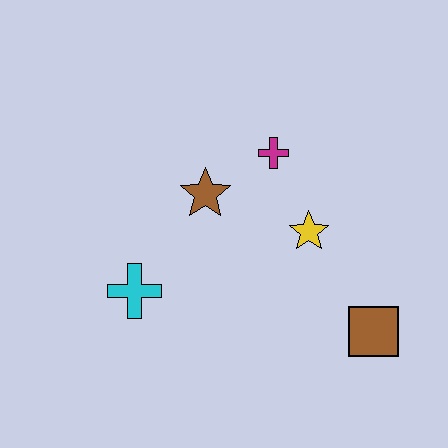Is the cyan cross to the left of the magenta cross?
Yes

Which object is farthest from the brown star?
The brown square is farthest from the brown star.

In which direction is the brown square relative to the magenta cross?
The brown square is below the magenta cross.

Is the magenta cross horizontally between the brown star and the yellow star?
Yes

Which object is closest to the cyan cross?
The brown star is closest to the cyan cross.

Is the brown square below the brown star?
Yes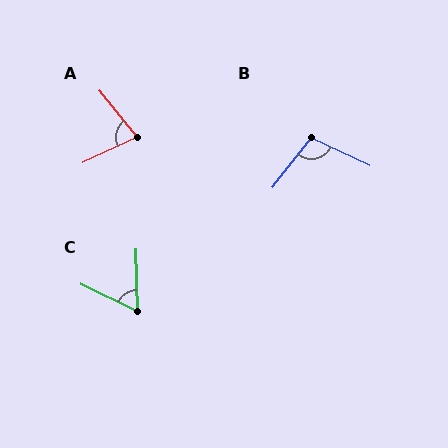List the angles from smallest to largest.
C (63°), A (77°), B (103°).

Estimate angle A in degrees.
Approximately 77 degrees.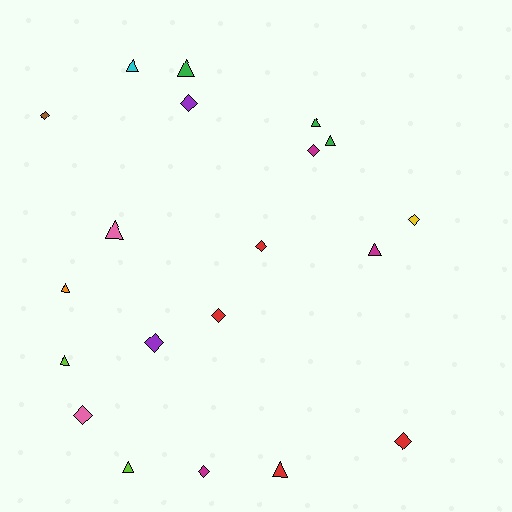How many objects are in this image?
There are 20 objects.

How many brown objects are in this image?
There is 1 brown object.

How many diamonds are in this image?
There are 10 diamonds.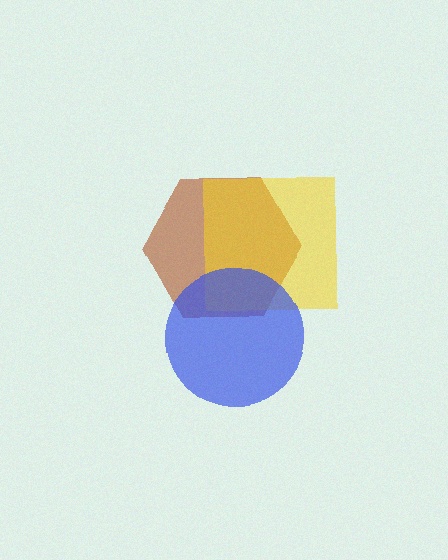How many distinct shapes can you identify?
There are 3 distinct shapes: a brown hexagon, a yellow square, a blue circle.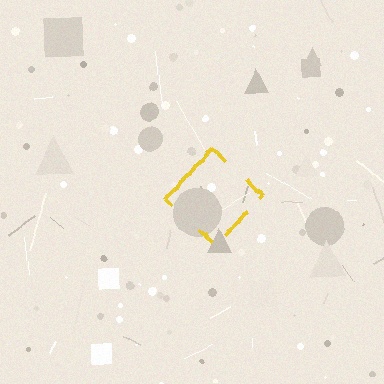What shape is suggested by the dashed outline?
The dashed outline suggests a diamond.